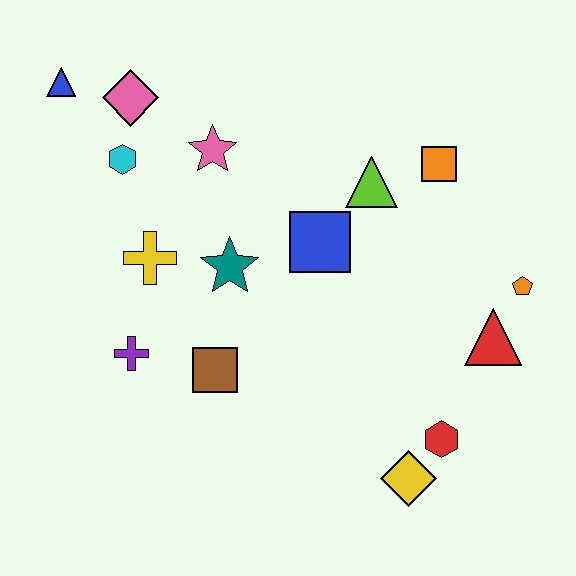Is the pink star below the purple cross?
No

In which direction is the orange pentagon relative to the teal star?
The orange pentagon is to the right of the teal star.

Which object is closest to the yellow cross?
The teal star is closest to the yellow cross.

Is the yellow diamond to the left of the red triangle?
Yes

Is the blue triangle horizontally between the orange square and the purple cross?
No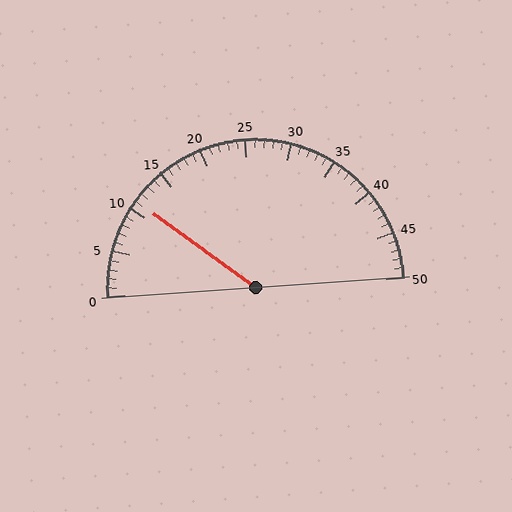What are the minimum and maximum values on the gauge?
The gauge ranges from 0 to 50.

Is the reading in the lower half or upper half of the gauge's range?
The reading is in the lower half of the range (0 to 50).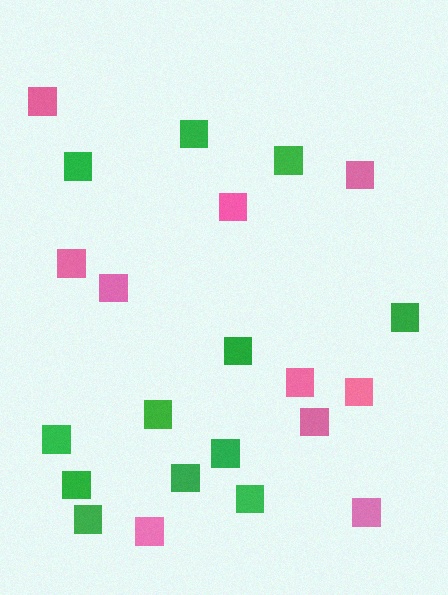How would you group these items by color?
There are 2 groups: one group of green squares (12) and one group of pink squares (10).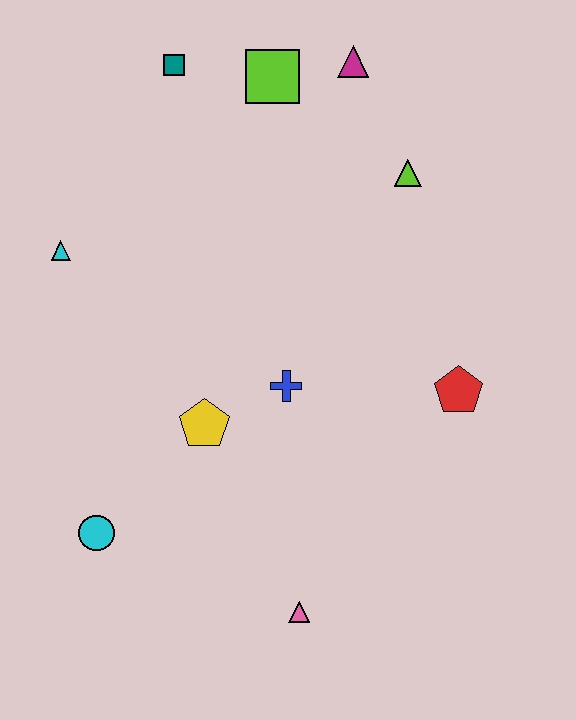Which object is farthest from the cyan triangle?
The pink triangle is farthest from the cyan triangle.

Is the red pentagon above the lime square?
No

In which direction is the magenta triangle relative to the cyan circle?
The magenta triangle is above the cyan circle.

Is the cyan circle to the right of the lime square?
No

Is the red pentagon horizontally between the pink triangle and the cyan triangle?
No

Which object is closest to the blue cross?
The yellow pentagon is closest to the blue cross.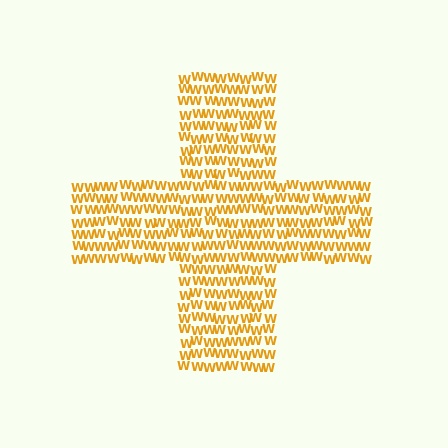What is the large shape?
The large shape is a cross.